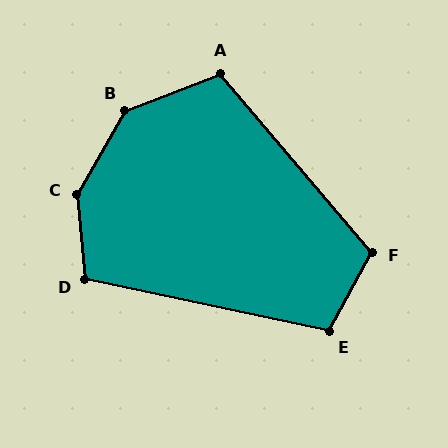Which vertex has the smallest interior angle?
E, at approximately 106 degrees.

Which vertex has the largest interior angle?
C, at approximately 145 degrees.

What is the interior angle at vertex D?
Approximately 107 degrees (obtuse).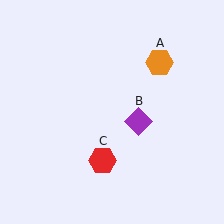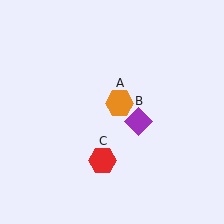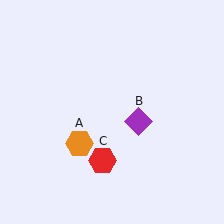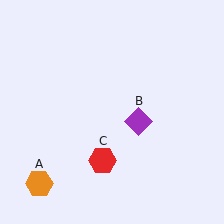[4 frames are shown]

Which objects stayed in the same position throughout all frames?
Purple diamond (object B) and red hexagon (object C) remained stationary.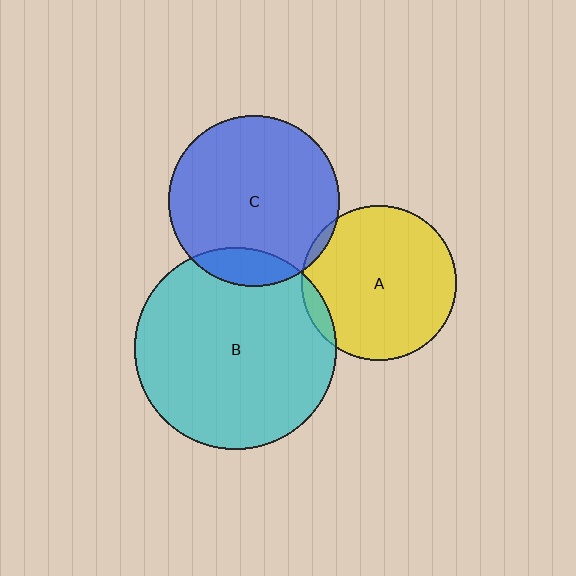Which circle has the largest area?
Circle B (cyan).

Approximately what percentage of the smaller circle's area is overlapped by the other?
Approximately 5%.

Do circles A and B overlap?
Yes.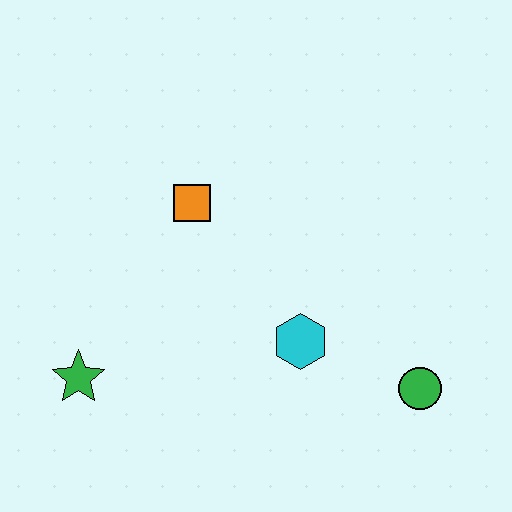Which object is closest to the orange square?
The cyan hexagon is closest to the orange square.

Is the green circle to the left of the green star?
No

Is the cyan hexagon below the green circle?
No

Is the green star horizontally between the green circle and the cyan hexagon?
No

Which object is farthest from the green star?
The green circle is farthest from the green star.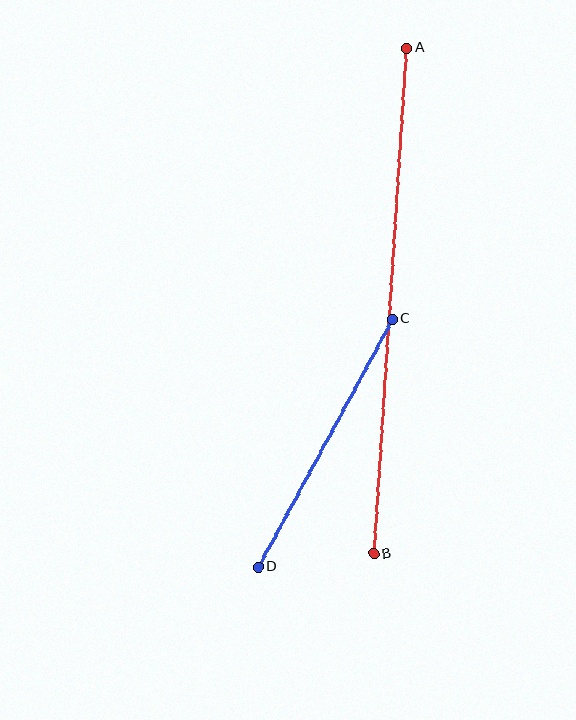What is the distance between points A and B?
The distance is approximately 507 pixels.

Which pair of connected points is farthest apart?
Points A and B are farthest apart.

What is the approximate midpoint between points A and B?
The midpoint is at approximately (390, 301) pixels.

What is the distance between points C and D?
The distance is approximately 282 pixels.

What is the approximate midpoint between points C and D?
The midpoint is at approximately (325, 443) pixels.